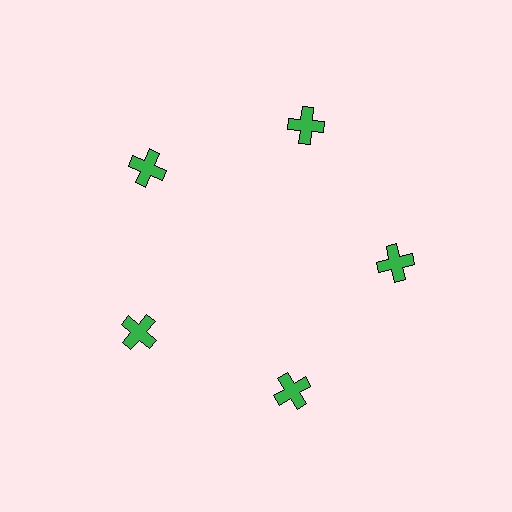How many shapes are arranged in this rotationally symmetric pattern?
There are 5 shapes, arranged in 5 groups of 1.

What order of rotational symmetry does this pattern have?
This pattern has 5-fold rotational symmetry.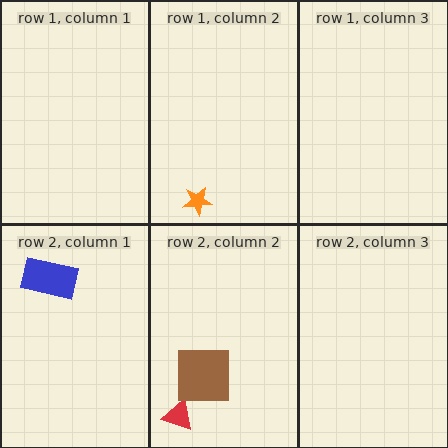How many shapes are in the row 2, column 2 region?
2.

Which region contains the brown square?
The row 2, column 2 region.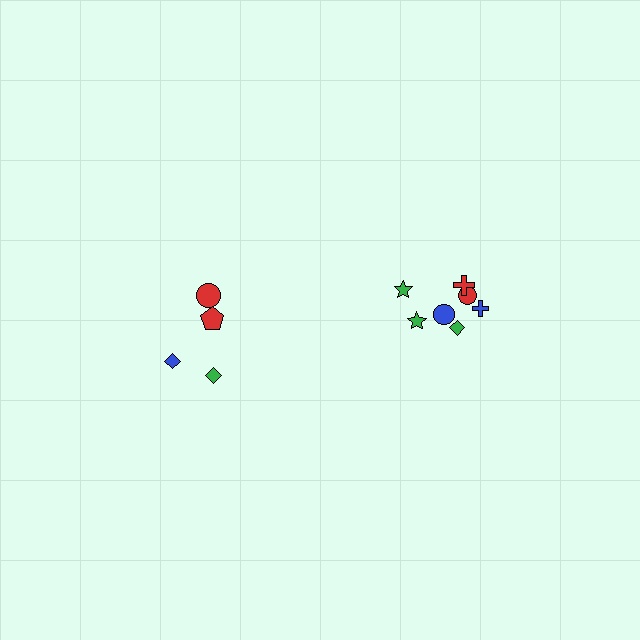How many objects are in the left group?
There are 4 objects.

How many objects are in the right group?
There are 7 objects.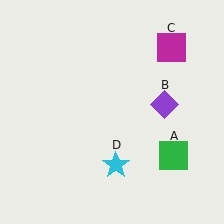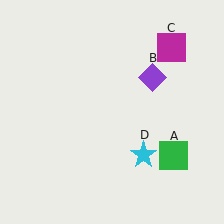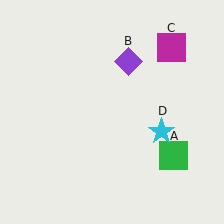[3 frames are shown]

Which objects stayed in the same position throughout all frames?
Green square (object A) and magenta square (object C) remained stationary.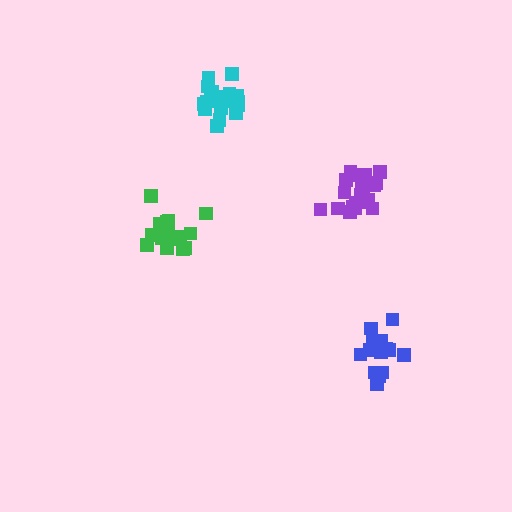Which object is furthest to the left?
The green cluster is leftmost.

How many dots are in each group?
Group 1: 19 dots, Group 2: 20 dots, Group 3: 16 dots, Group 4: 21 dots (76 total).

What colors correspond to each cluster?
The clusters are colored: green, cyan, blue, purple.